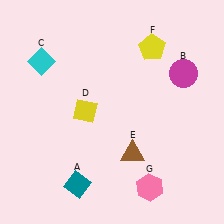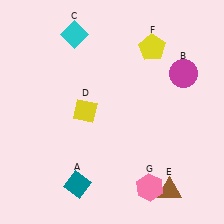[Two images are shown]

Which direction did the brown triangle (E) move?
The brown triangle (E) moved down.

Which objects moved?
The objects that moved are: the cyan diamond (C), the brown triangle (E).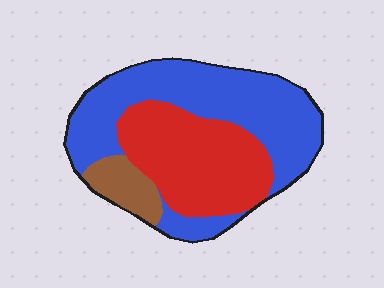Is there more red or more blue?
Blue.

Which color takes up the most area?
Blue, at roughly 55%.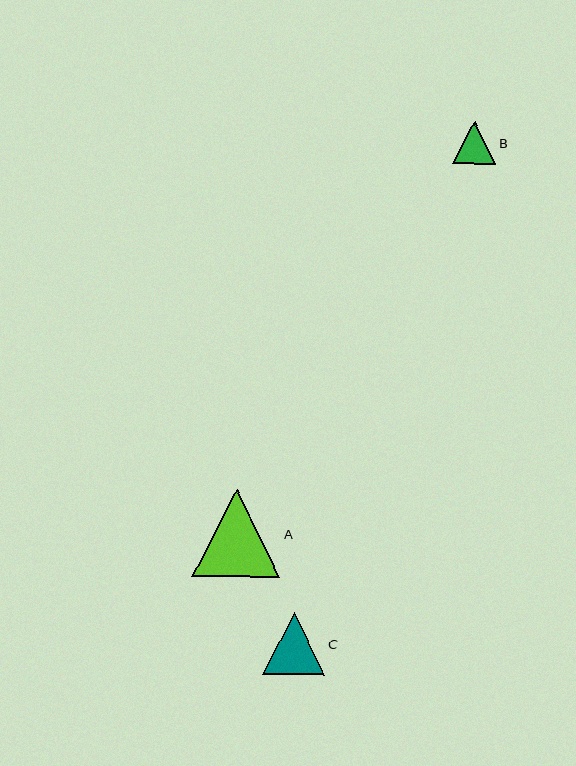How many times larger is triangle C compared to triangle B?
Triangle C is approximately 1.4 times the size of triangle B.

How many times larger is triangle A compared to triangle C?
Triangle A is approximately 1.4 times the size of triangle C.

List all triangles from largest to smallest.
From largest to smallest: A, C, B.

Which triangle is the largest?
Triangle A is the largest with a size of approximately 88 pixels.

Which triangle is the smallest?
Triangle B is the smallest with a size of approximately 43 pixels.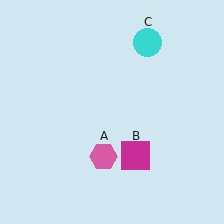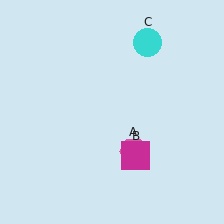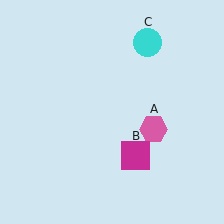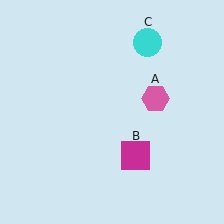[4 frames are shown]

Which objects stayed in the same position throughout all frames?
Magenta square (object B) and cyan circle (object C) remained stationary.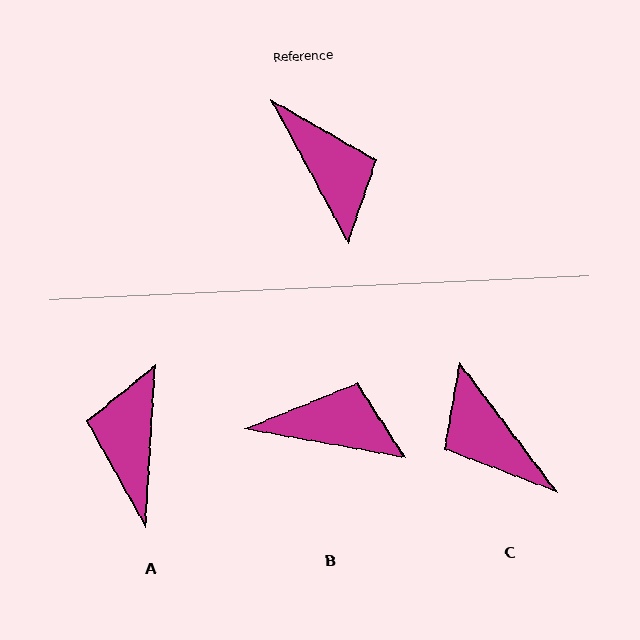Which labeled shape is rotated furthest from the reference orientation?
C, about 171 degrees away.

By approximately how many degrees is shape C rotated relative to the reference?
Approximately 171 degrees clockwise.